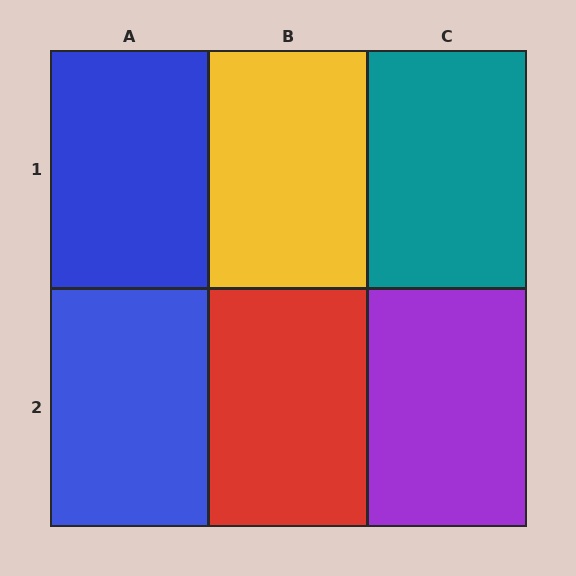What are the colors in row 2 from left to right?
Blue, red, purple.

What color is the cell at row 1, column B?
Yellow.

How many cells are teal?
1 cell is teal.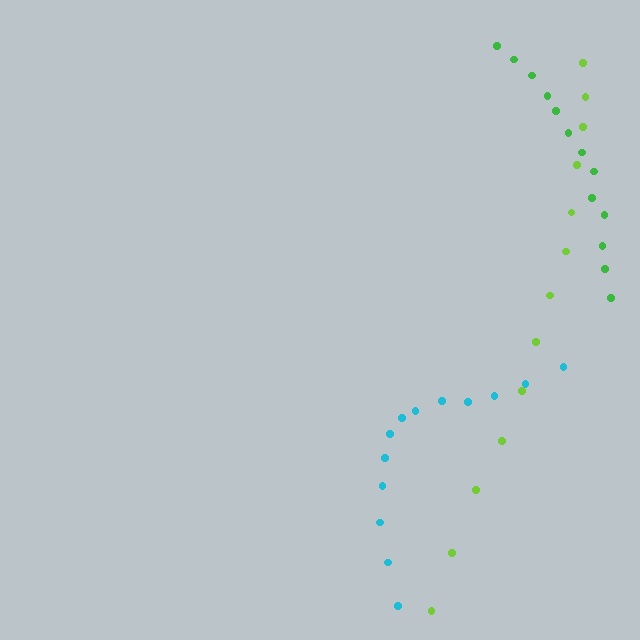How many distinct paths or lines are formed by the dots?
There are 3 distinct paths.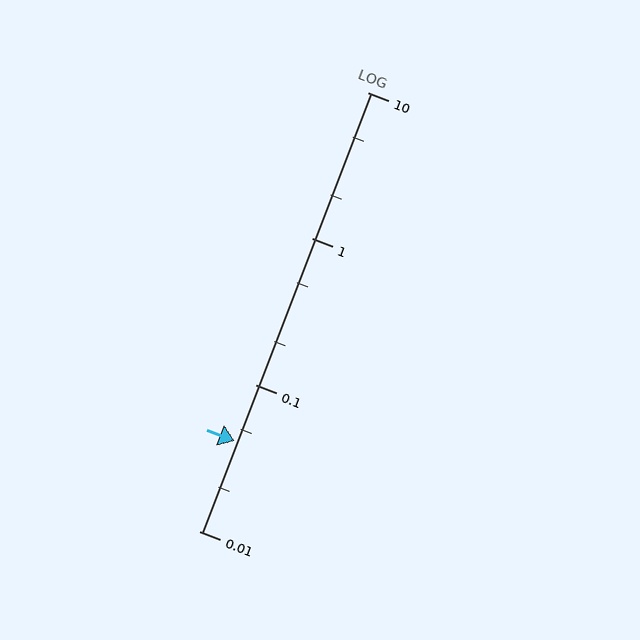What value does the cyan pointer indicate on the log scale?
The pointer indicates approximately 0.041.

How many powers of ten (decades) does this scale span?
The scale spans 3 decades, from 0.01 to 10.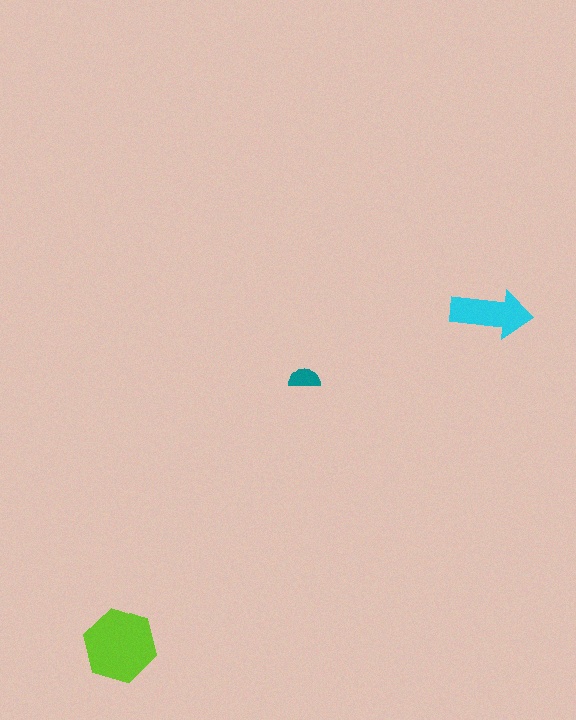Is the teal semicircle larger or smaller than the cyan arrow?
Smaller.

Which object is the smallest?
The teal semicircle.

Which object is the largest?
The lime hexagon.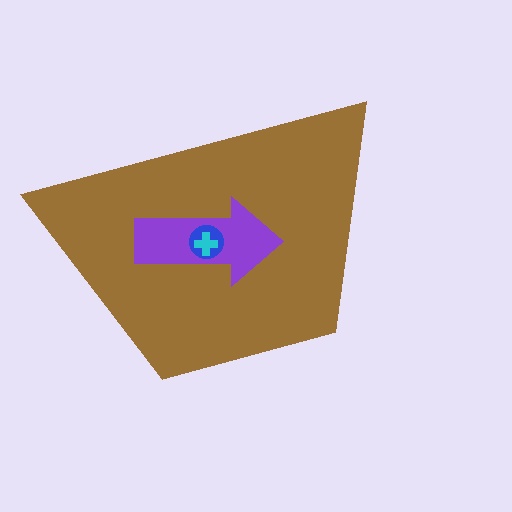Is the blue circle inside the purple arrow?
Yes.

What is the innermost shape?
The cyan cross.